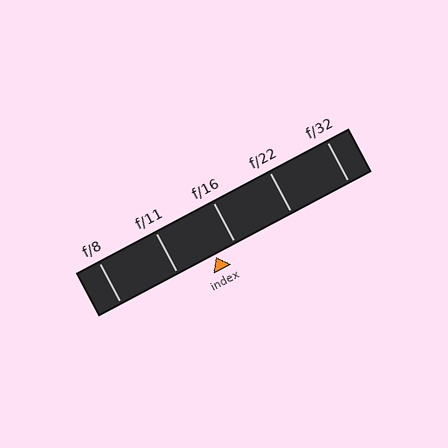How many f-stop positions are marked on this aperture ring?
There are 5 f-stop positions marked.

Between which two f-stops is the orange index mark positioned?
The index mark is between f/11 and f/16.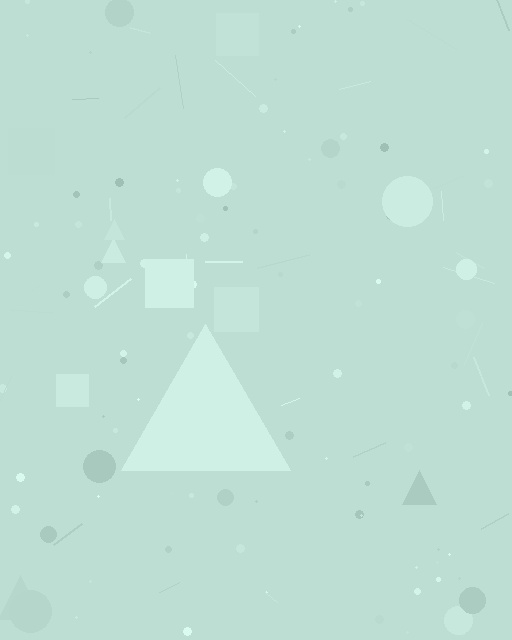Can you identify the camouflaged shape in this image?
The camouflaged shape is a triangle.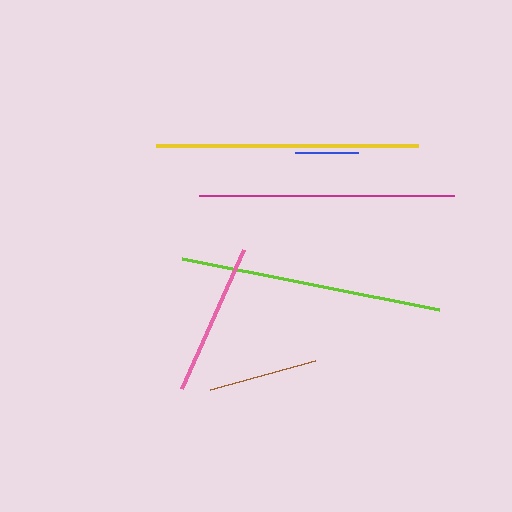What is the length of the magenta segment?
The magenta segment is approximately 255 pixels long.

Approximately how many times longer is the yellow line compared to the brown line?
The yellow line is approximately 2.4 times the length of the brown line.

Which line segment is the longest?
The yellow line is the longest at approximately 262 pixels.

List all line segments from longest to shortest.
From longest to shortest: yellow, lime, magenta, pink, brown, blue.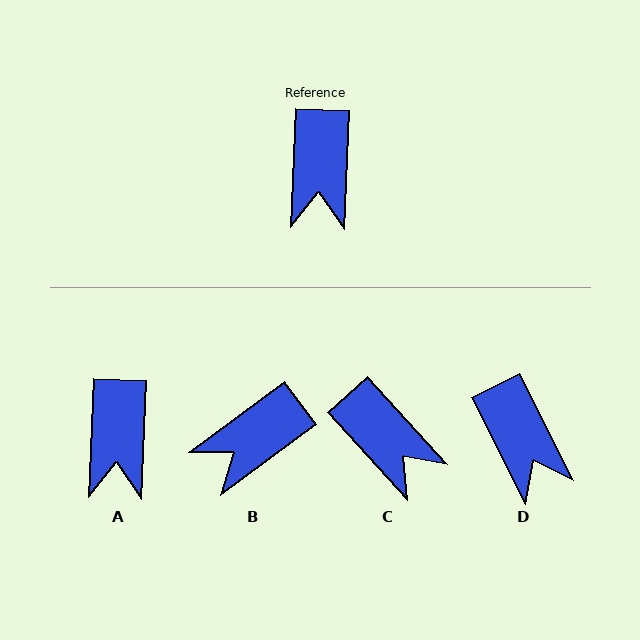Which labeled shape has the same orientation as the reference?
A.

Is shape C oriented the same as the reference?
No, it is off by about 45 degrees.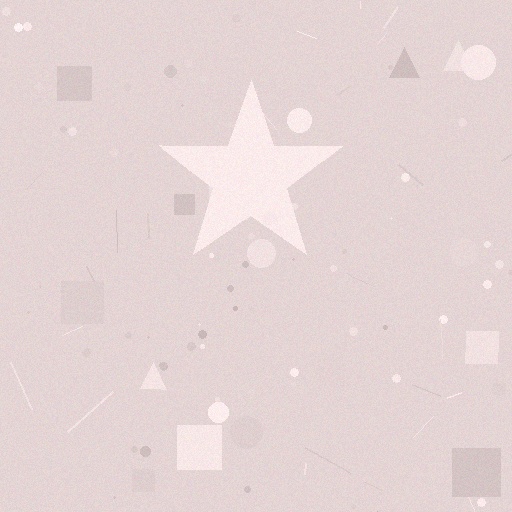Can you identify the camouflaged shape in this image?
The camouflaged shape is a star.